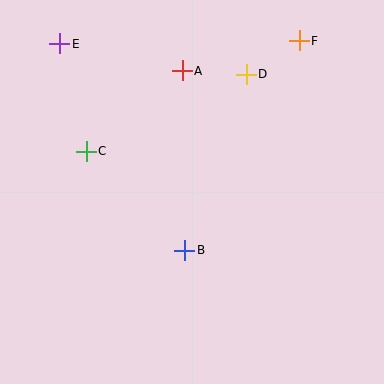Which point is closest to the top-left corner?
Point E is closest to the top-left corner.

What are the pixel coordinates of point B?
Point B is at (184, 250).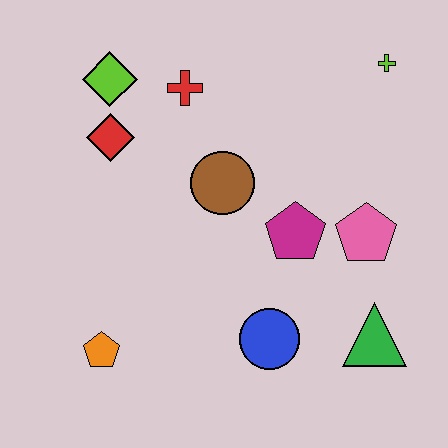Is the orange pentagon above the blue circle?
No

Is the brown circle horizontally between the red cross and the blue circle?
Yes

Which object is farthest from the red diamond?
The green triangle is farthest from the red diamond.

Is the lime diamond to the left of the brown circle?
Yes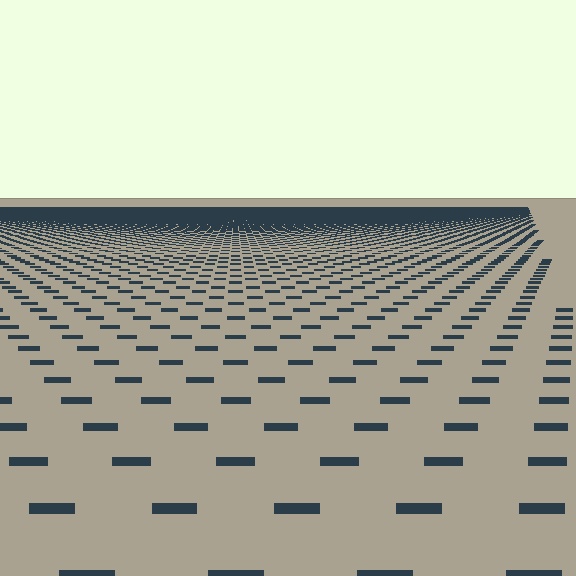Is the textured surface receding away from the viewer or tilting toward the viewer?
The surface is receding away from the viewer. Texture elements get smaller and denser toward the top.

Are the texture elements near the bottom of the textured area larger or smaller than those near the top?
Larger. Near the bottom, elements are closer to the viewer and appear at a bigger on-screen size.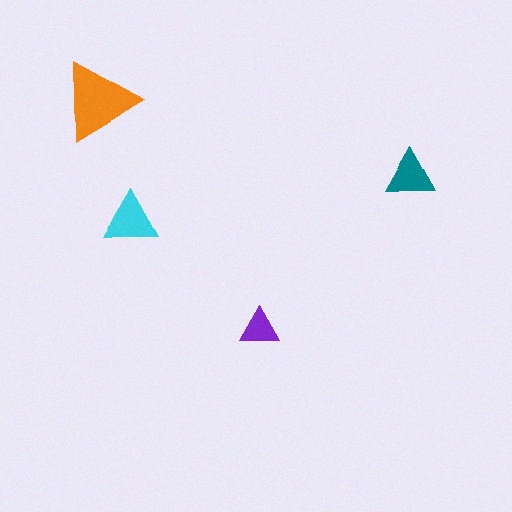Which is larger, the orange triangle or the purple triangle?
The orange one.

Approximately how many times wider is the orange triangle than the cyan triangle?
About 1.5 times wider.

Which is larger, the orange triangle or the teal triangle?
The orange one.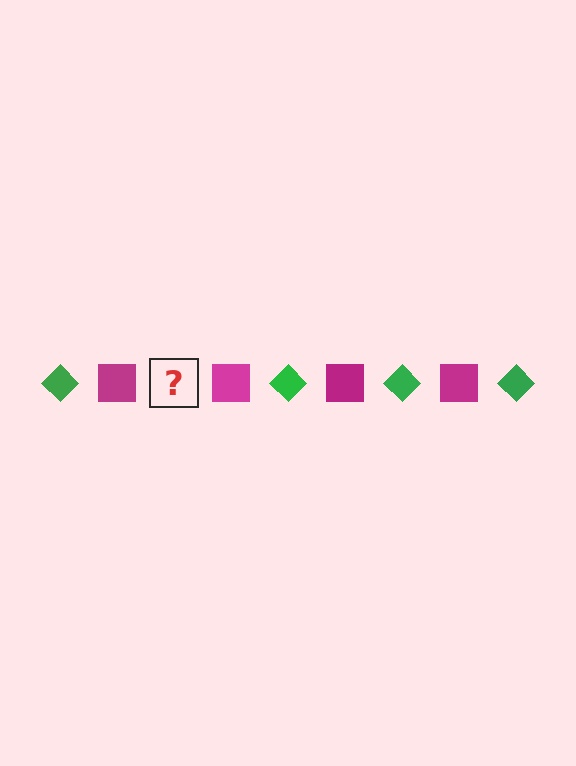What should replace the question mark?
The question mark should be replaced with a green diamond.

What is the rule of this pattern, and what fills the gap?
The rule is that the pattern alternates between green diamond and magenta square. The gap should be filled with a green diamond.